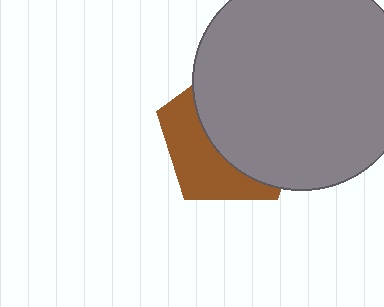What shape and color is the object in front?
The object in front is a gray circle.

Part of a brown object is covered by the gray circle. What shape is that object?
It is a pentagon.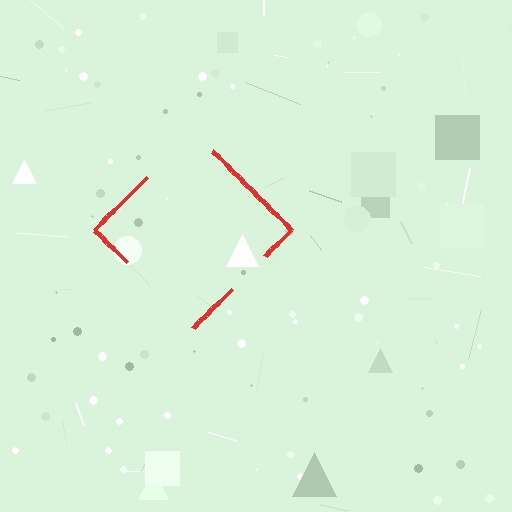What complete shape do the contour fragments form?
The contour fragments form a diamond.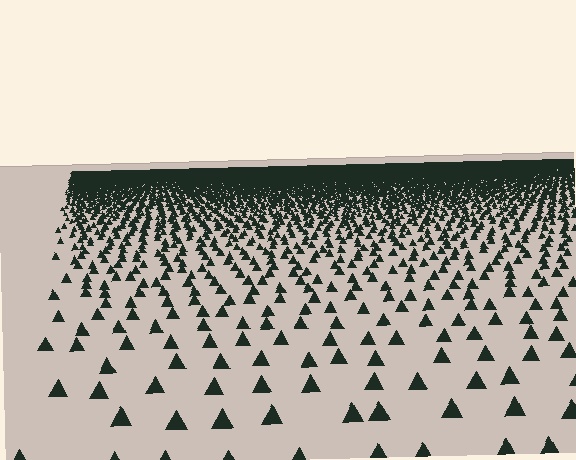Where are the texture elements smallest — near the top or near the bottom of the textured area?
Near the top.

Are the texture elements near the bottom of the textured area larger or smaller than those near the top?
Larger. Near the bottom, elements are closer to the viewer and appear at a bigger on-screen size.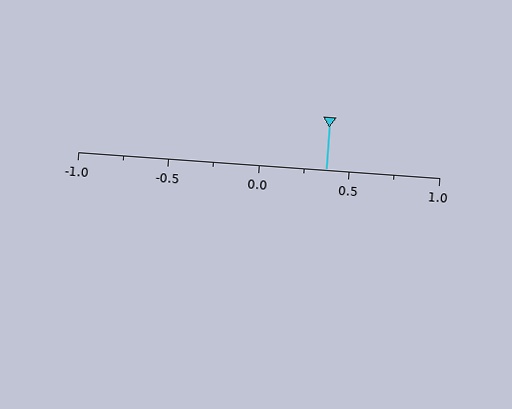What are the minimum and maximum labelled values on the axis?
The axis runs from -1.0 to 1.0.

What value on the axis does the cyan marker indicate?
The marker indicates approximately 0.38.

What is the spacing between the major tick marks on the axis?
The major ticks are spaced 0.5 apart.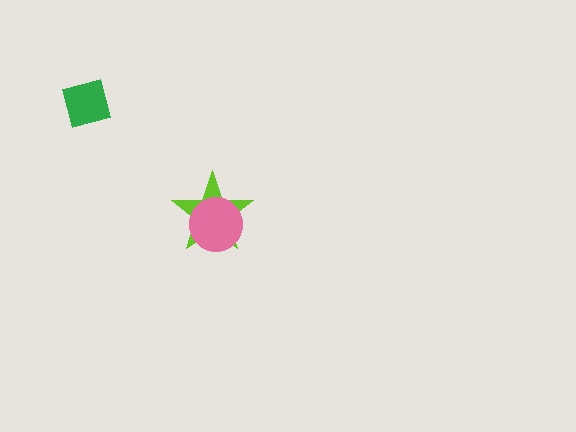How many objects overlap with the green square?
0 objects overlap with the green square.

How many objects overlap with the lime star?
1 object overlaps with the lime star.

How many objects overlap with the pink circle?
1 object overlaps with the pink circle.